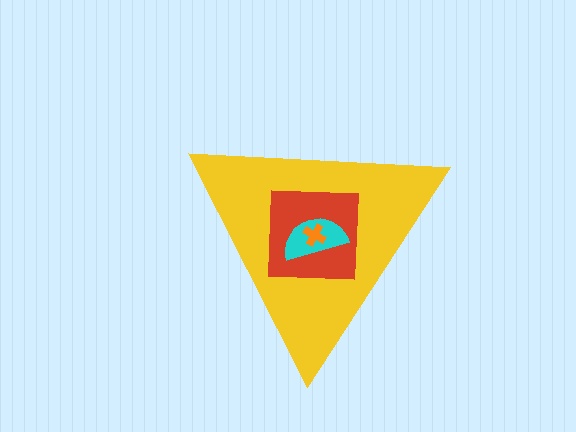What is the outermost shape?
The yellow triangle.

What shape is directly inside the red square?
The cyan semicircle.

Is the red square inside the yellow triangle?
Yes.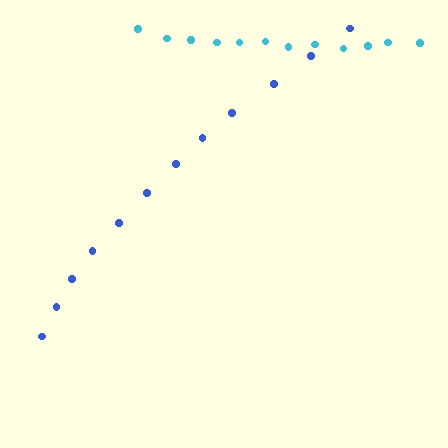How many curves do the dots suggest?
There are 2 distinct paths.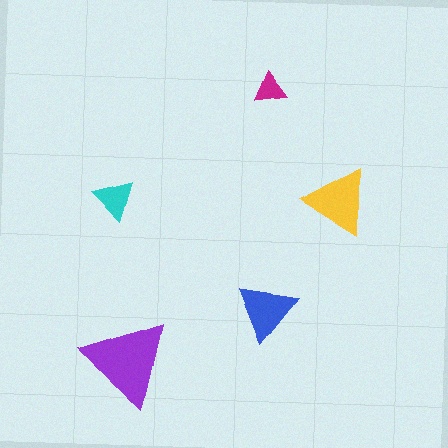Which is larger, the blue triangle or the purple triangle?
The purple one.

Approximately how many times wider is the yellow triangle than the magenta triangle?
About 2 times wider.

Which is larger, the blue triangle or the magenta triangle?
The blue one.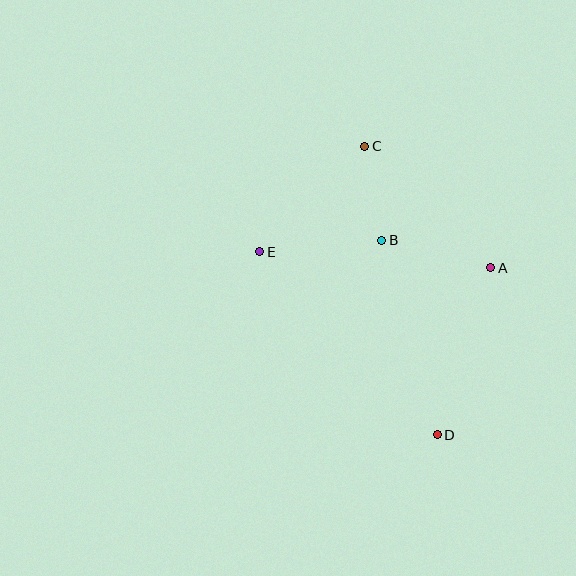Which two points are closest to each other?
Points B and C are closest to each other.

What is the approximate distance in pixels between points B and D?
The distance between B and D is approximately 202 pixels.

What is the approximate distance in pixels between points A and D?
The distance between A and D is approximately 175 pixels.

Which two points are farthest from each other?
Points C and D are farthest from each other.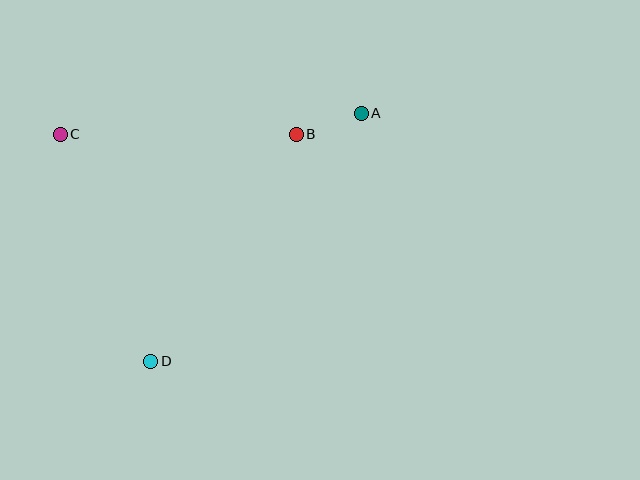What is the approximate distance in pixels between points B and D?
The distance between B and D is approximately 270 pixels.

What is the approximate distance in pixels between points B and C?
The distance between B and C is approximately 236 pixels.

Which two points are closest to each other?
Points A and B are closest to each other.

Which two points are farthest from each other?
Points A and D are farthest from each other.